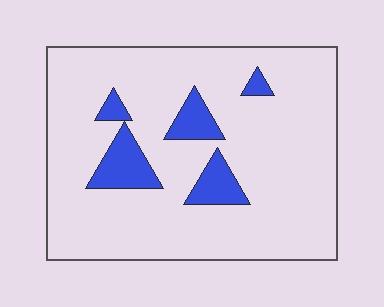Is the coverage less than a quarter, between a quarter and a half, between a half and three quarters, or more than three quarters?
Less than a quarter.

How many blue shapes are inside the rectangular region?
5.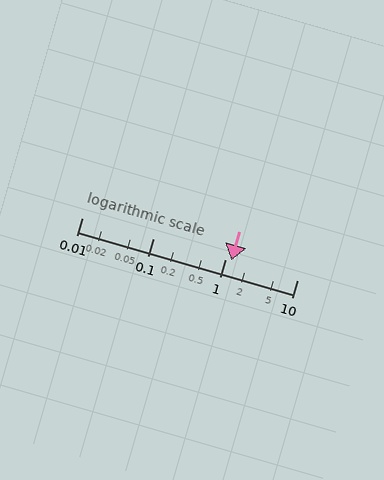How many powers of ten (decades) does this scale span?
The scale spans 3 decades, from 0.01 to 10.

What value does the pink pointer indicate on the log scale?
The pointer indicates approximately 1.2.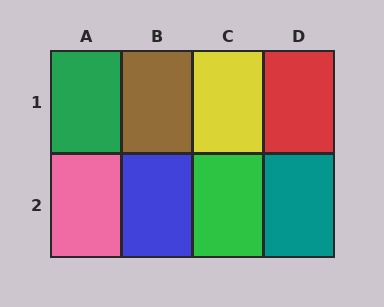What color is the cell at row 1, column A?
Green.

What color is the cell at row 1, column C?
Yellow.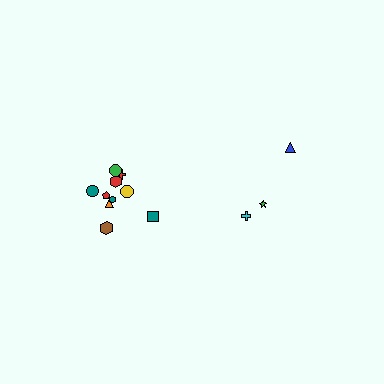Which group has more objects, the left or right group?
The left group.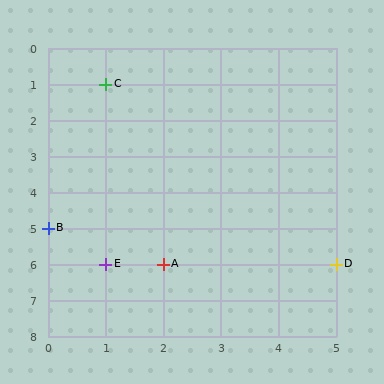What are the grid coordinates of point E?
Point E is at grid coordinates (1, 6).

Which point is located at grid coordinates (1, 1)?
Point C is at (1, 1).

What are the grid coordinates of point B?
Point B is at grid coordinates (0, 5).